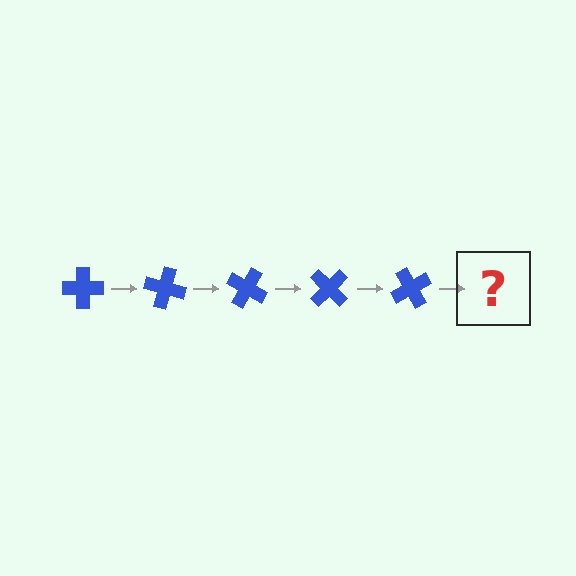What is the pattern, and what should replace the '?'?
The pattern is that the cross rotates 15 degrees each step. The '?' should be a blue cross rotated 75 degrees.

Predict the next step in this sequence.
The next step is a blue cross rotated 75 degrees.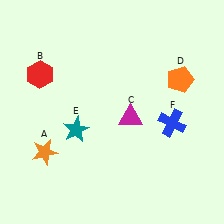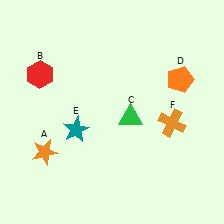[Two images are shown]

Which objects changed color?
C changed from magenta to green. F changed from blue to orange.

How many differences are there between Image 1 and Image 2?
There are 2 differences between the two images.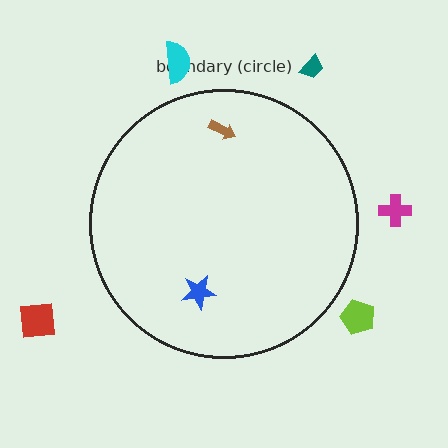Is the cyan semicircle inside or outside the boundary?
Outside.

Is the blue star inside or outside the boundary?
Inside.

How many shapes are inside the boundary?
2 inside, 5 outside.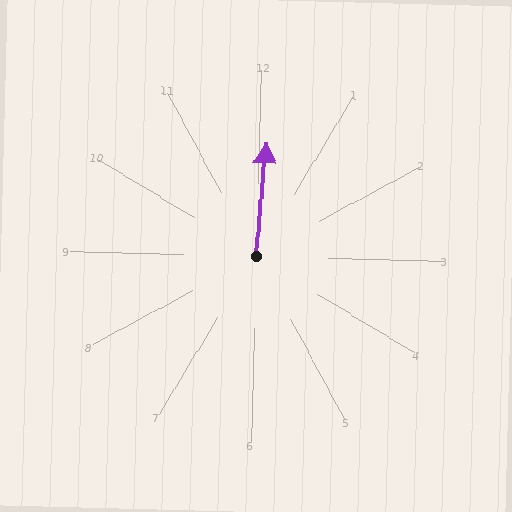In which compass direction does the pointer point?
North.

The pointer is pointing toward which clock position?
Roughly 12 o'clock.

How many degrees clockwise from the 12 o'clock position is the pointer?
Approximately 4 degrees.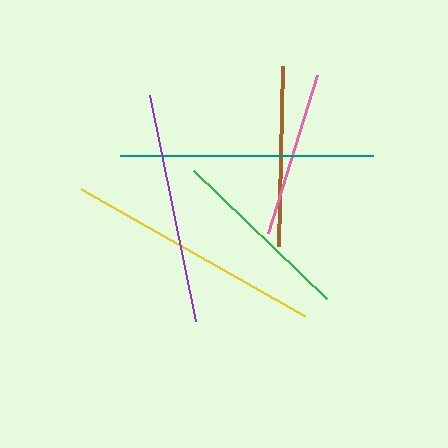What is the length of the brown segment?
The brown segment is approximately 181 pixels long.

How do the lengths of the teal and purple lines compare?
The teal and purple lines are approximately the same length.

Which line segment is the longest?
The yellow line is the longest at approximately 257 pixels.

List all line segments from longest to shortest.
From longest to shortest: yellow, teal, purple, green, brown, pink.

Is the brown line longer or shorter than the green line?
The green line is longer than the brown line.